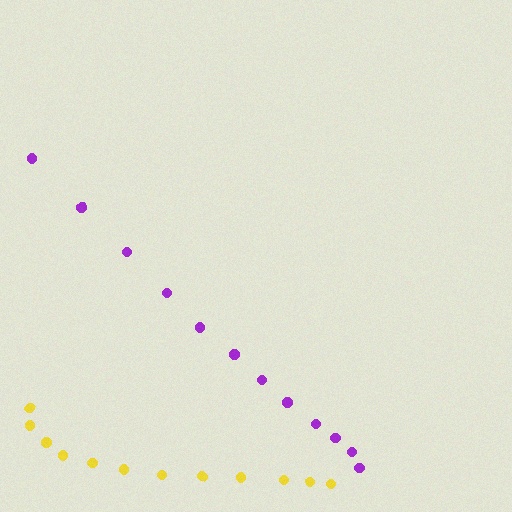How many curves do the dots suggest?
There are 2 distinct paths.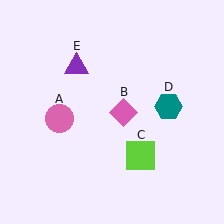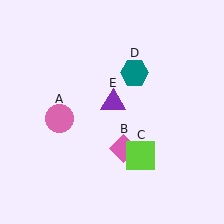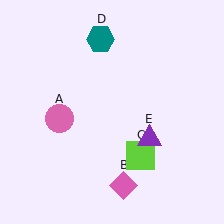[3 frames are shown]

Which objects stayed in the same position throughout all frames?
Pink circle (object A) and lime square (object C) remained stationary.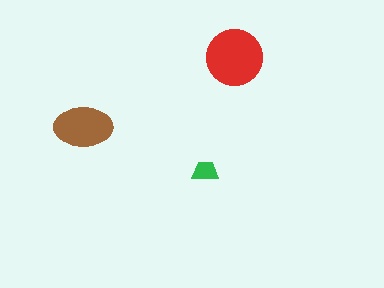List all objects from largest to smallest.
The red circle, the brown ellipse, the green trapezoid.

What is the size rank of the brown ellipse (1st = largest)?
2nd.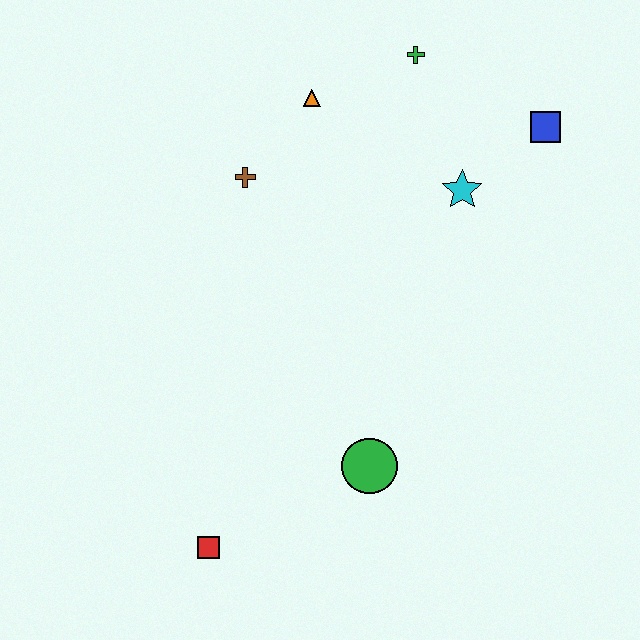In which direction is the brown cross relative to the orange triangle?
The brown cross is below the orange triangle.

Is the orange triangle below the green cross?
Yes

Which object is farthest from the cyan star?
The red square is farthest from the cyan star.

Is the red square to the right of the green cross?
No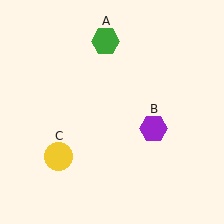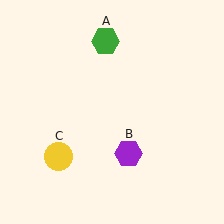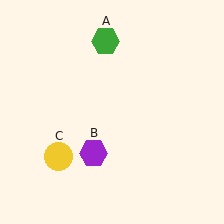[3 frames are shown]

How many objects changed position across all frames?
1 object changed position: purple hexagon (object B).